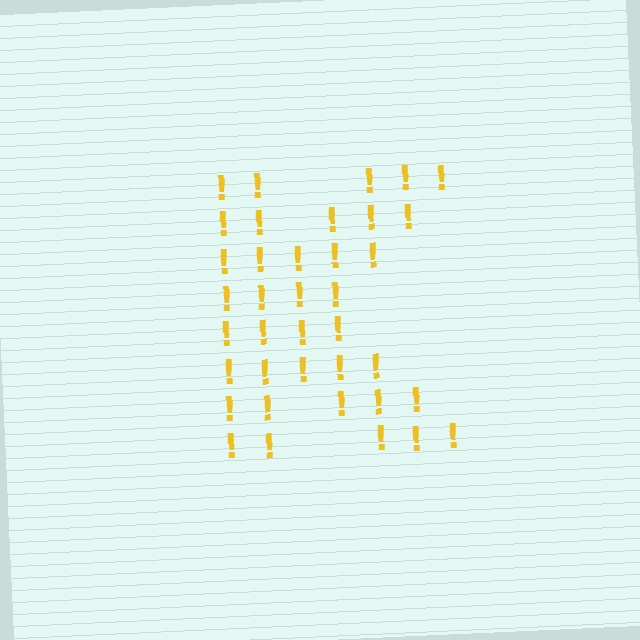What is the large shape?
The large shape is the letter K.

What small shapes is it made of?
It is made of small exclamation marks.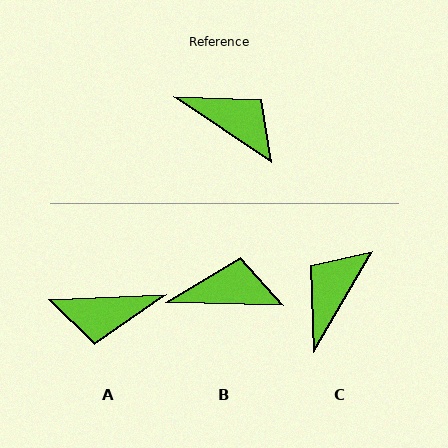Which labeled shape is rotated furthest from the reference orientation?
A, about 144 degrees away.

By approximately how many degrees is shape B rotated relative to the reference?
Approximately 32 degrees counter-clockwise.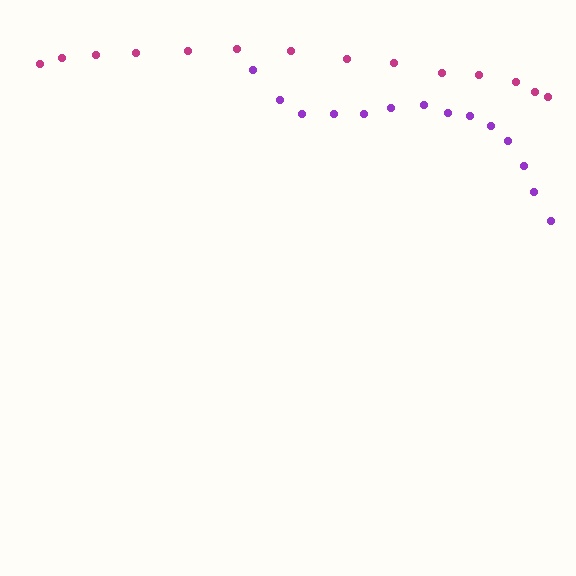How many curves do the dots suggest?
There are 2 distinct paths.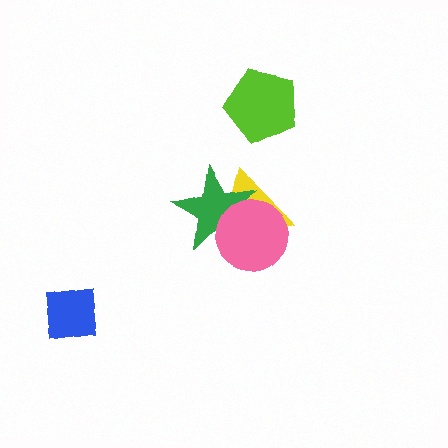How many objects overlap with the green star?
2 objects overlap with the green star.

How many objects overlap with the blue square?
0 objects overlap with the blue square.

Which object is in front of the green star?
The pink circle is in front of the green star.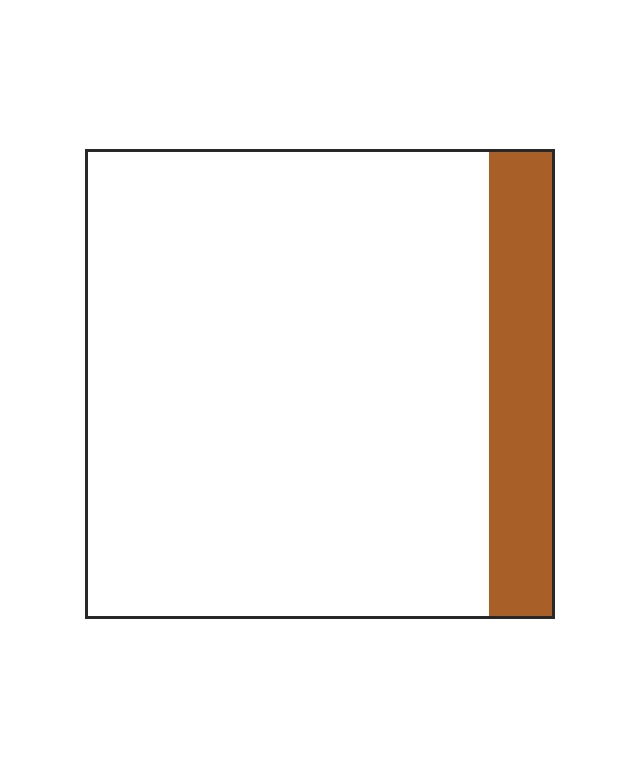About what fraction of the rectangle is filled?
About one eighth (1/8).